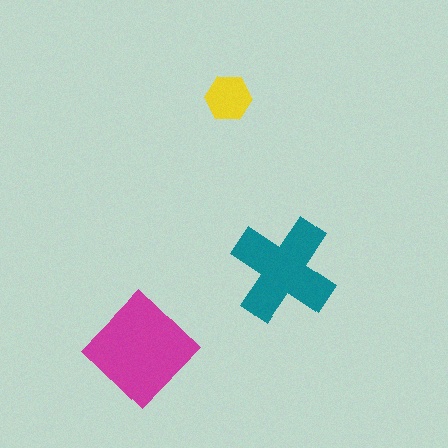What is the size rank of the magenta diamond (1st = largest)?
1st.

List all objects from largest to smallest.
The magenta diamond, the teal cross, the yellow hexagon.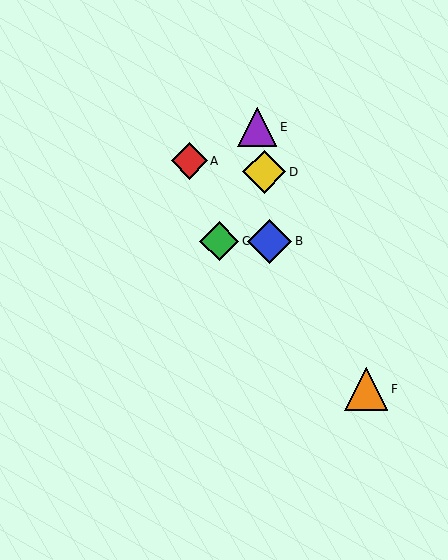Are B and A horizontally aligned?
No, B is at y≈241 and A is at y≈161.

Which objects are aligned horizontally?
Objects B, C are aligned horizontally.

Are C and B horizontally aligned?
Yes, both are at y≈241.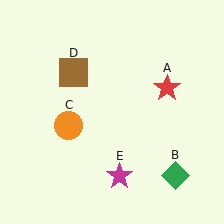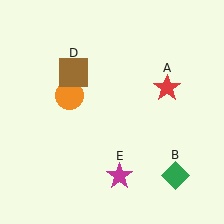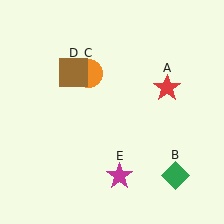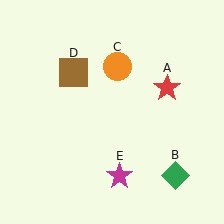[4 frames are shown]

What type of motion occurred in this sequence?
The orange circle (object C) rotated clockwise around the center of the scene.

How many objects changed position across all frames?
1 object changed position: orange circle (object C).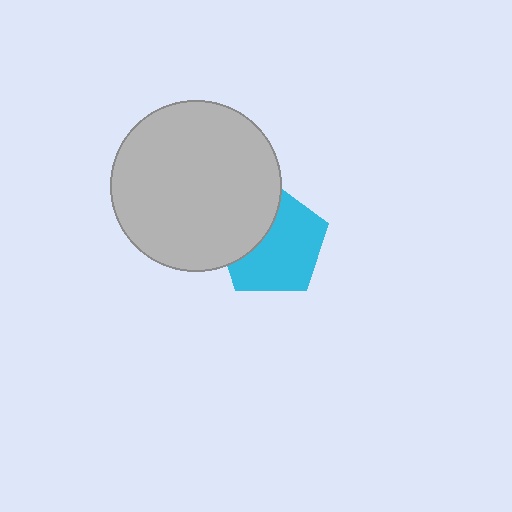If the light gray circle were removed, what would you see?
You would see the complete cyan pentagon.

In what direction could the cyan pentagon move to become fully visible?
The cyan pentagon could move right. That would shift it out from behind the light gray circle entirely.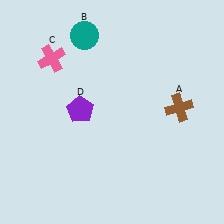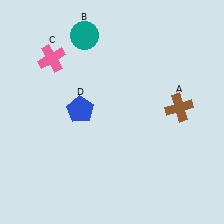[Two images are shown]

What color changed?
The pentagon (D) changed from purple in Image 1 to blue in Image 2.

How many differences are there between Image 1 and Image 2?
There is 1 difference between the two images.